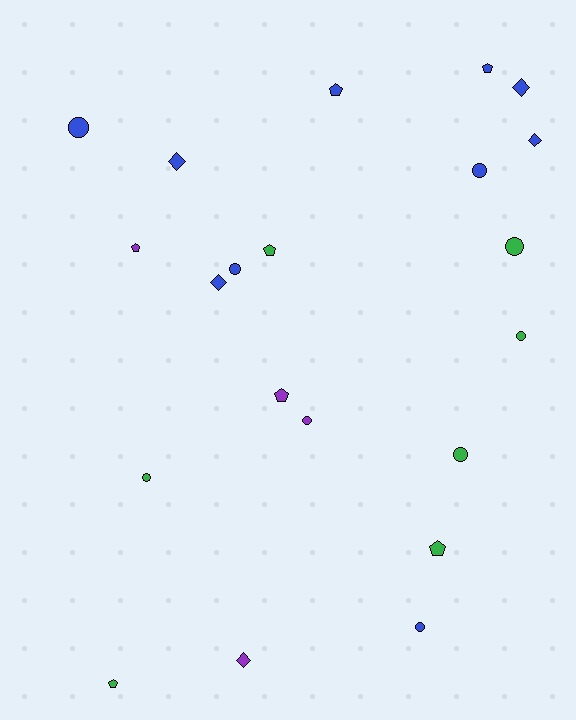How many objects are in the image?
There are 21 objects.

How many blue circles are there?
There are 4 blue circles.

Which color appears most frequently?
Blue, with 10 objects.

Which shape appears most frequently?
Circle, with 9 objects.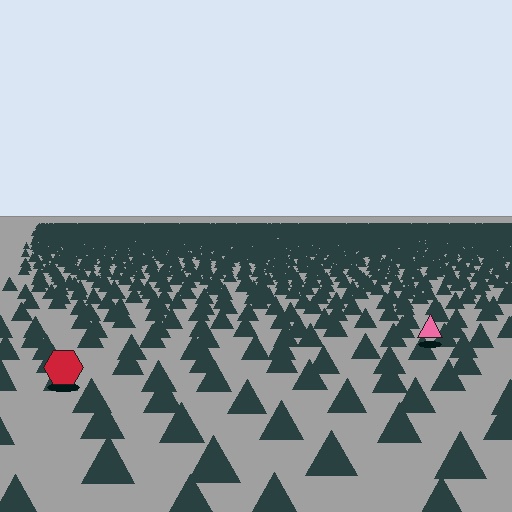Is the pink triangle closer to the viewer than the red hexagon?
No. The red hexagon is closer — you can tell from the texture gradient: the ground texture is coarser near it.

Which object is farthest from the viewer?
The pink triangle is farthest from the viewer. It appears smaller and the ground texture around it is denser.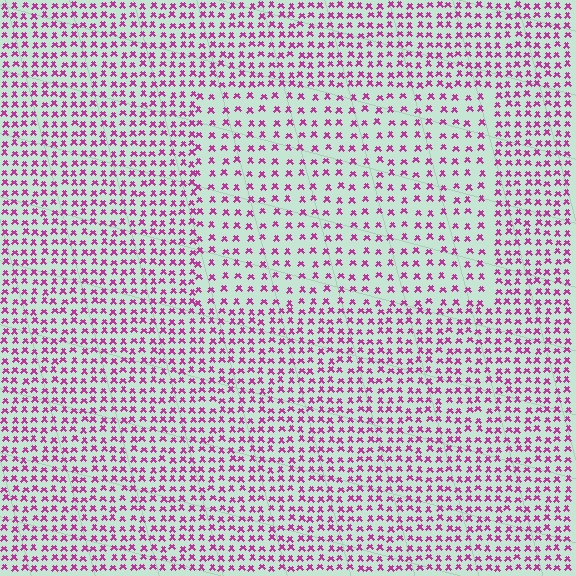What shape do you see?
I see a rectangle.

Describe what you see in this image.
The image contains small magenta elements arranged at two different densities. A rectangle-shaped region is visible where the elements are less densely packed than the surrounding area.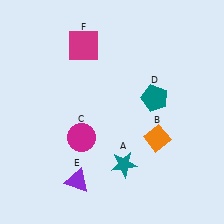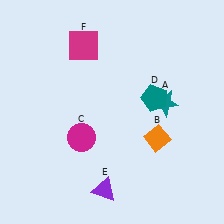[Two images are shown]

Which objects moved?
The objects that moved are: the teal star (A), the purple triangle (E).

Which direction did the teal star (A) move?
The teal star (A) moved up.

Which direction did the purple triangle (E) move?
The purple triangle (E) moved right.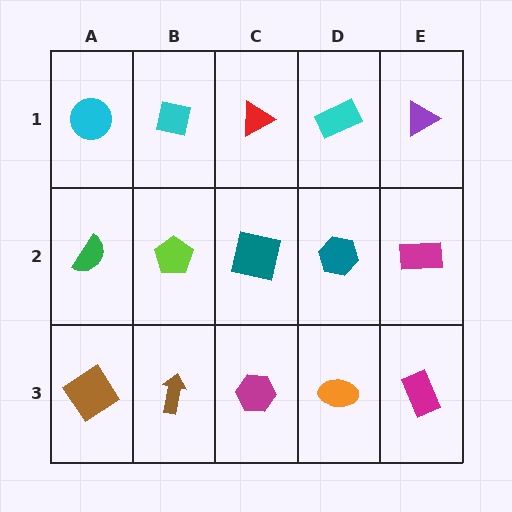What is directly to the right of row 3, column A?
A brown arrow.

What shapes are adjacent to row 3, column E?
A magenta rectangle (row 2, column E), an orange ellipse (row 3, column D).